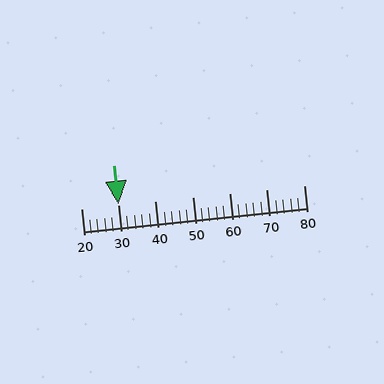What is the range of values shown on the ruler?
The ruler shows values from 20 to 80.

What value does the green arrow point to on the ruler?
The green arrow points to approximately 30.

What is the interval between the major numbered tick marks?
The major tick marks are spaced 10 units apart.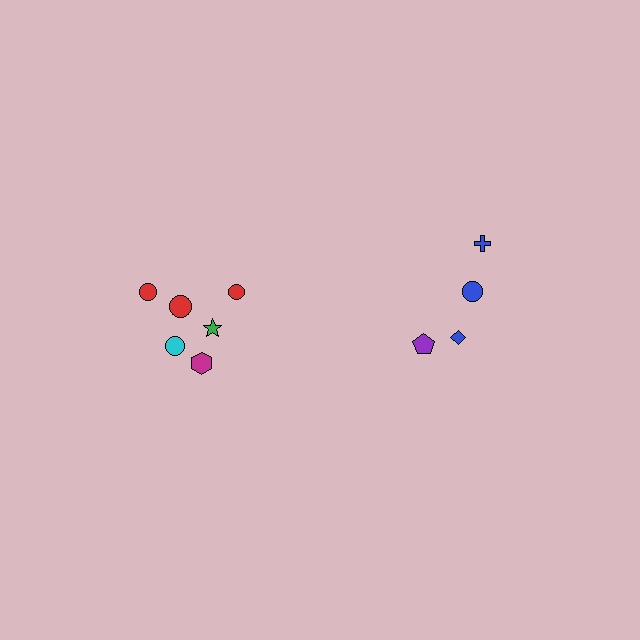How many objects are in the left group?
There are 6 objects.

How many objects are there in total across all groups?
There are 10 objects.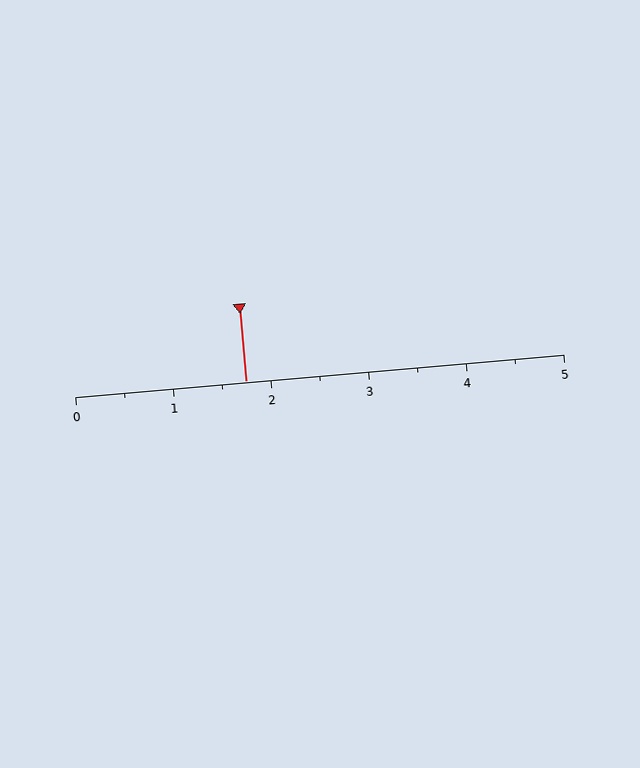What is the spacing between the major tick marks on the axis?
The major ticks are spaced 1 apart.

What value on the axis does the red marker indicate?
The marker indicates approximately 1.8.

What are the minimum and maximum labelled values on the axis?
The axis runs from 0 to 5.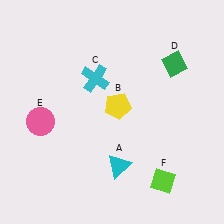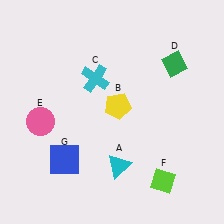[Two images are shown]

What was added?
A blue square (G) was added in Image 2.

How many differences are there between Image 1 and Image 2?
There is 1 difference between the two images.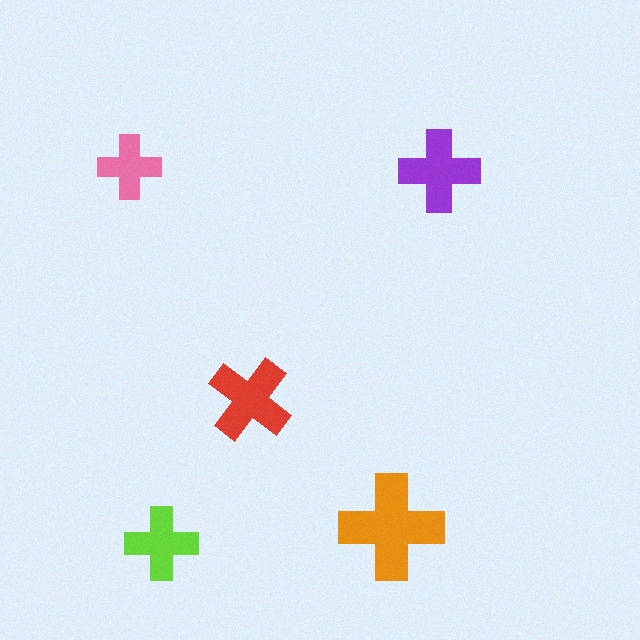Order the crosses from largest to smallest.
the orange one, the red one, the purple one, the lime one, the pink one.